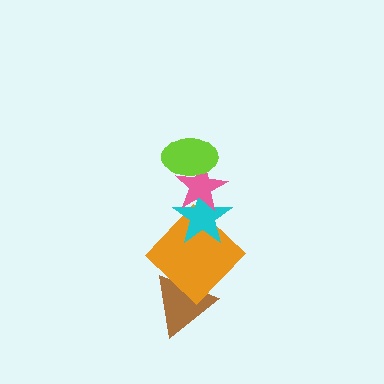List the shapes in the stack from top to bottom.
From top to bottom: the lime ellipse, the pink star, the cyan star, the orange diamond, the brown triangle.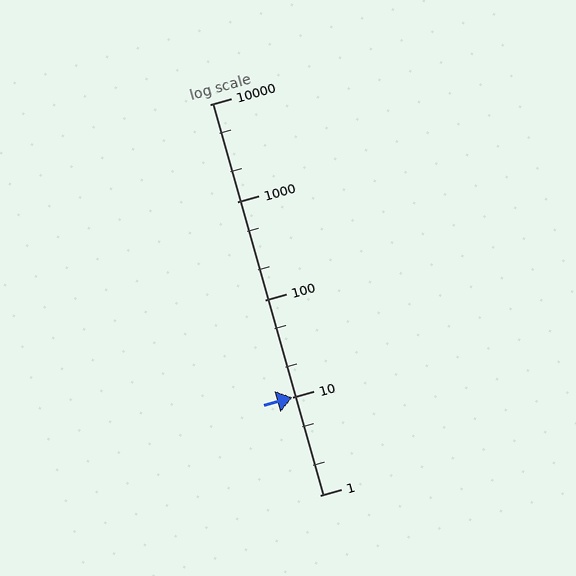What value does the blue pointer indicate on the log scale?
The pointer indicates approximately 10.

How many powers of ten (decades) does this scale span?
The scale spans 4 decades, from 1 to 10000.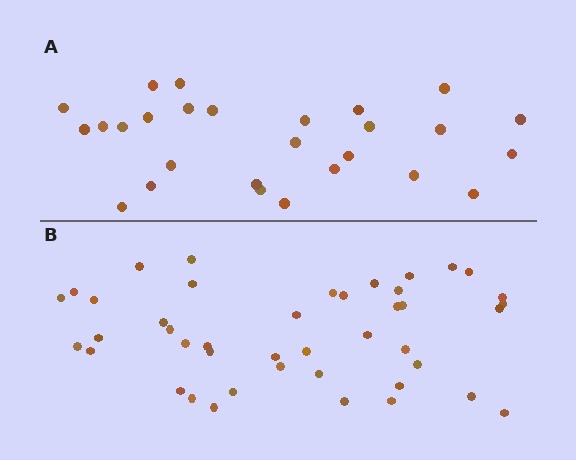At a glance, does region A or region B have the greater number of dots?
Region B (the bottom region) has more dots.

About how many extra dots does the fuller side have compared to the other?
Region B has approximately 15 more dots than region A.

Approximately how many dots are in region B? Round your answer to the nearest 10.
About 40 dots. (The exact count is 43, which rounds to 40.)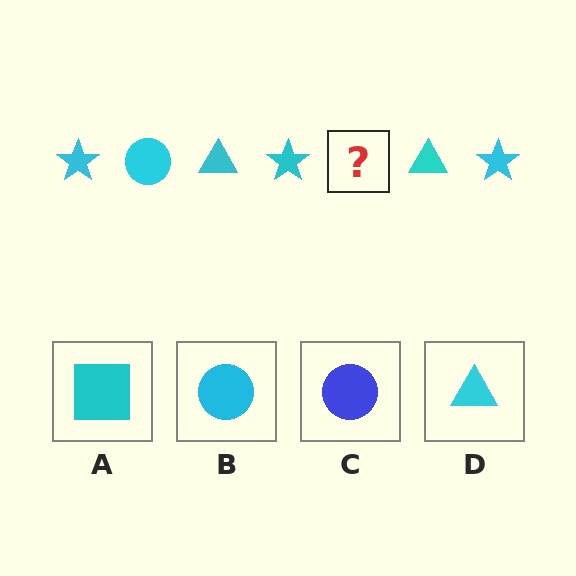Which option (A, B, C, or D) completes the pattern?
B.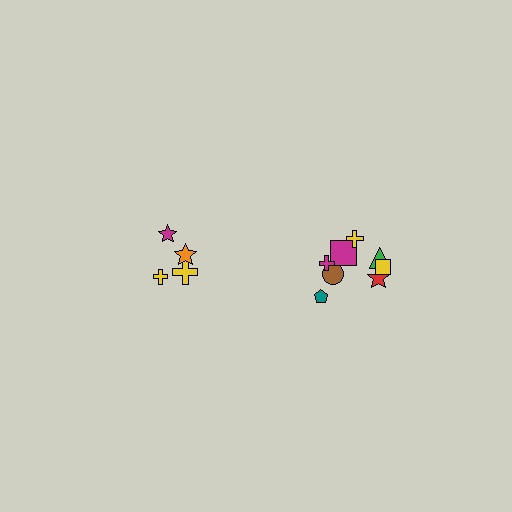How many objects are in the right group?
There are 8 objects.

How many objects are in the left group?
There are 4 objects.